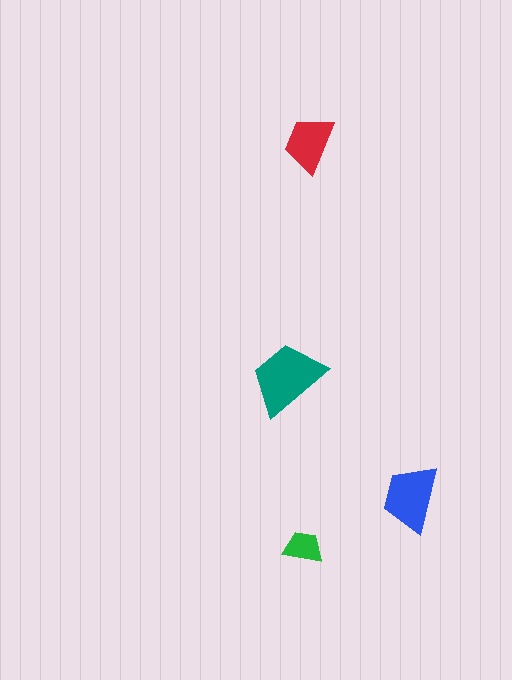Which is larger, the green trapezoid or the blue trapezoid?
The blue one.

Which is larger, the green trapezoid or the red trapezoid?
The red one.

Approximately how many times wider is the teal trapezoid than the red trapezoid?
About 1.5 times wider.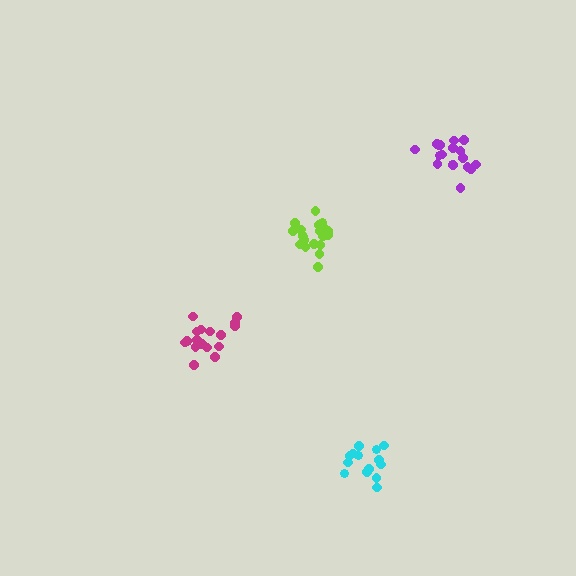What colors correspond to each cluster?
The clusters are colored: magenta, lime, purple, cyan.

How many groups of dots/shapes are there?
There are 4 groups.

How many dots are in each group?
Group 1: 18 dots, Group 2: 20 dots, Group 3: 18 dots, Group 4: 14 dots (70 total).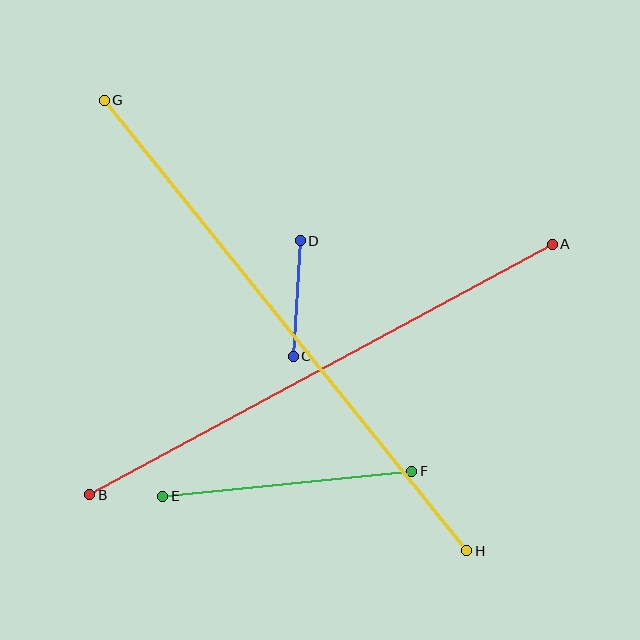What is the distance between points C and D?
The distance is approximately 116 pixels.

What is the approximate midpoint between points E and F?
The midpoint is at approximately (287, 484) pixels.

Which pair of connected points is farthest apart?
Points G and H are farthest apart.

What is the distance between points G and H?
The distance is approximately 579 pixels.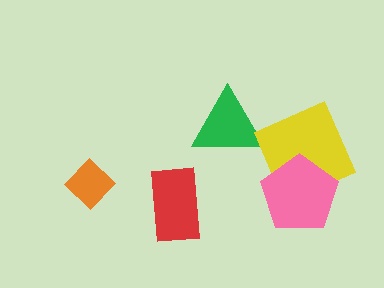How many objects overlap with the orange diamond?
0 objects overlap with the orange diamond.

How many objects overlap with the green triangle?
0 objects overlap with the green triangle.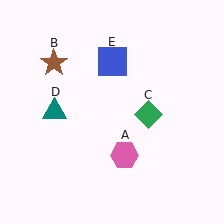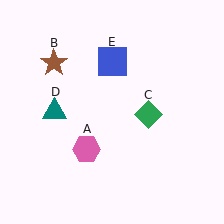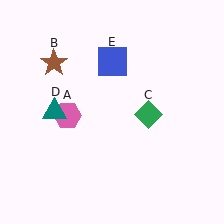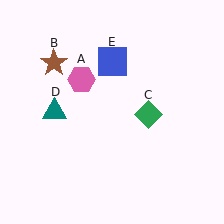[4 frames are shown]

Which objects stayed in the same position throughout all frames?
Brown star (object B) and green diamond (object C) and teal triangle (object D) and blue square (object E) remained stationary.